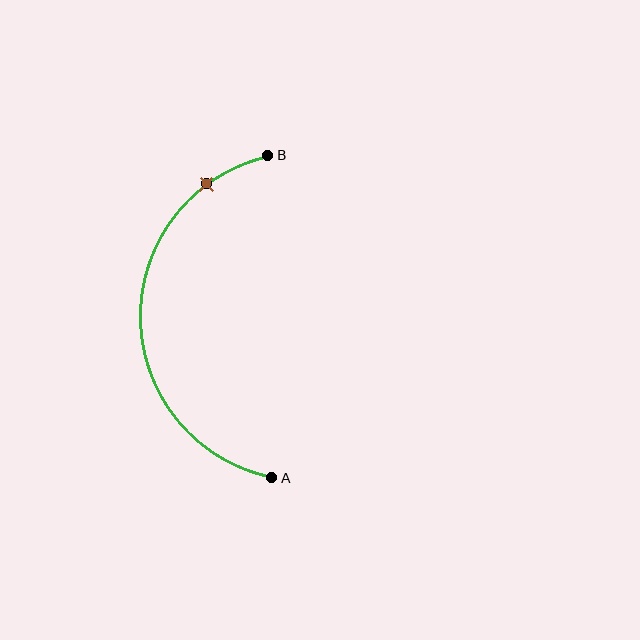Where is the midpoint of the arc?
The arc midpoint is the point on the curve farthest from the straight line joining A and B. It sits to the left of that line.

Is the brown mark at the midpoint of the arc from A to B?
No. The brown mark lies on the arc but is closer to endpoint B. The arc midpoint would be at the point on the curve equidistant along the arc from both A and B.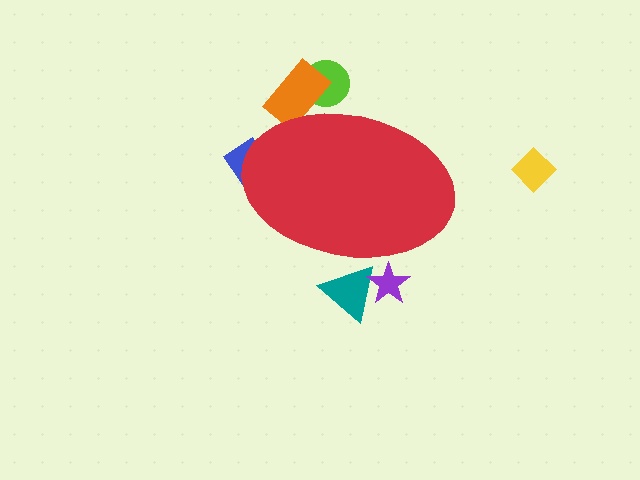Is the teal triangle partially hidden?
Yes, the teal triangle is partially hidden behind the red ellipse.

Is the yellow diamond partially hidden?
No, the yellow diamond is fully visible.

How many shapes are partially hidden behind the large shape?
5 shapes are partially hidden.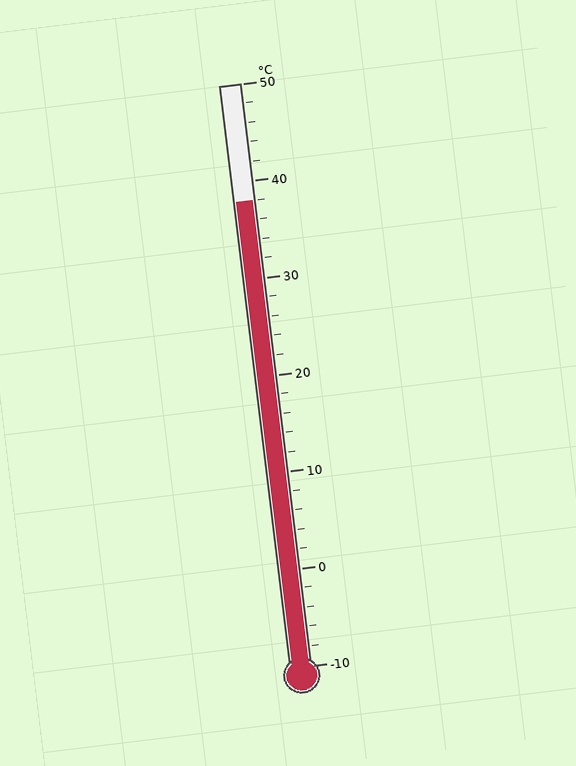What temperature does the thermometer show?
The thermometer shows approximately 38°C.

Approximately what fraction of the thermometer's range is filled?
The thermometer is filled to approximately 80% of its range.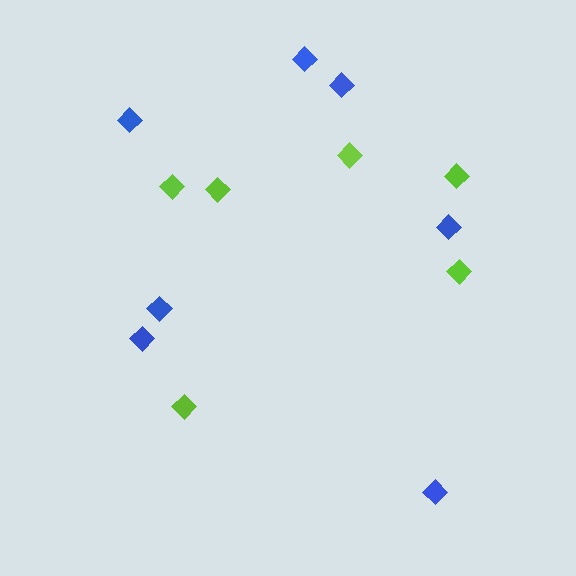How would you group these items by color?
There are 2 groups: one group of lime diamonds (6) and one group of blue diamonds (7).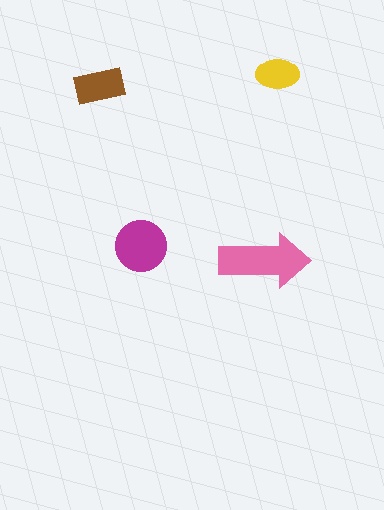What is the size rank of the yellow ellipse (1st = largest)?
4th.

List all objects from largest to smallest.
The pink arrow, the magenta circle, the brown rectangle, the yellow ellipse.